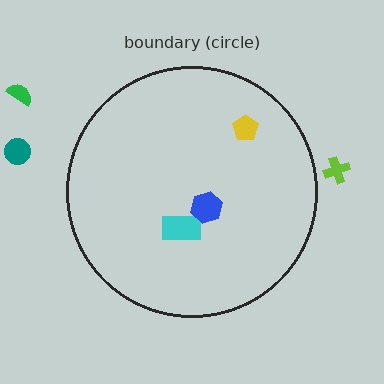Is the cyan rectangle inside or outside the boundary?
Inside.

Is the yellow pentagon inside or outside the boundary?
Inside.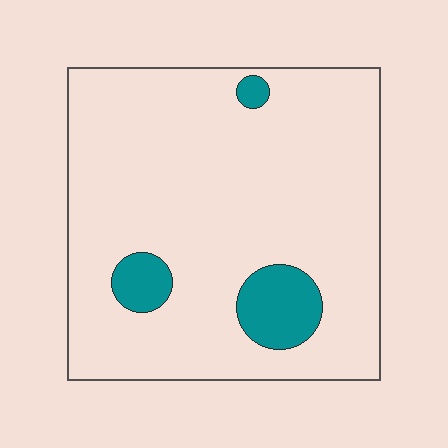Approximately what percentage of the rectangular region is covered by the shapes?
Approximately 10%.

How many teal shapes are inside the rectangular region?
3.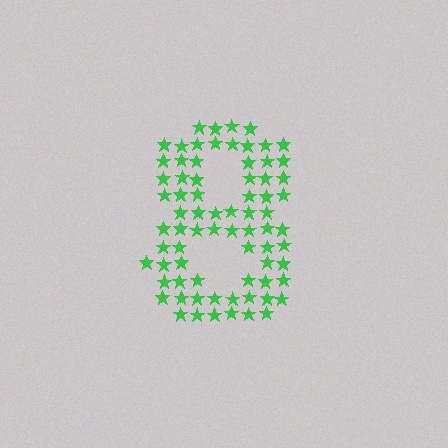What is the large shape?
The large shape is the digit 8.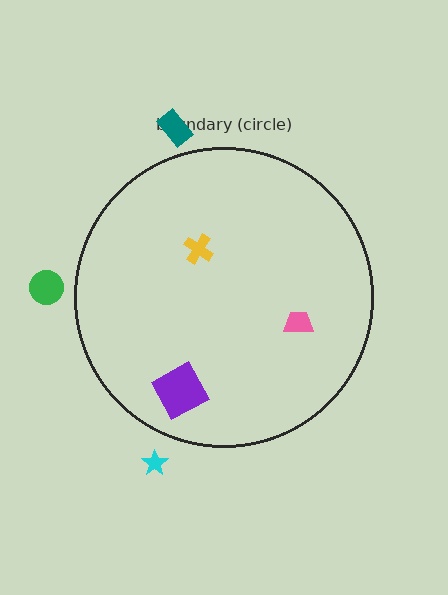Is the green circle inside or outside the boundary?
Outside.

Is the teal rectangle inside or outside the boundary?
Outside.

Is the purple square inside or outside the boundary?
Inside.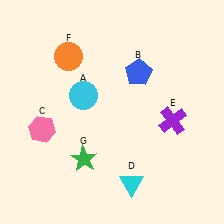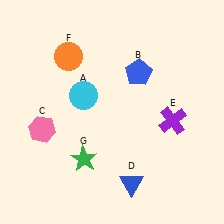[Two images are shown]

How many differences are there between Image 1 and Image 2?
There is 1 difference between the two images.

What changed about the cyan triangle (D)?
In Image 1, D is cyan. In Image 2, it changed to blue.